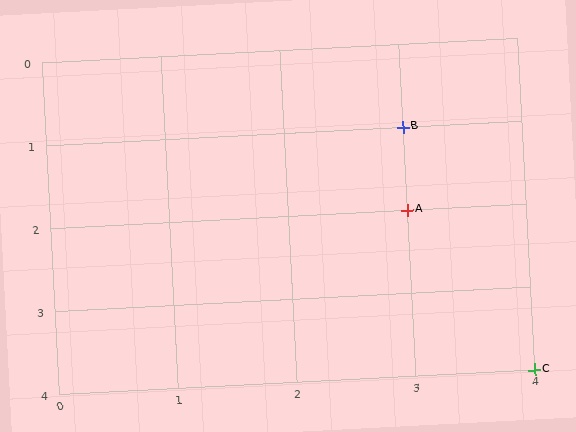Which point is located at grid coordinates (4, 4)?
Point C is at (4, 4).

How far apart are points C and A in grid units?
Points C and A are 1 column and 2 rows apart (about 2.2 grid units diagonally).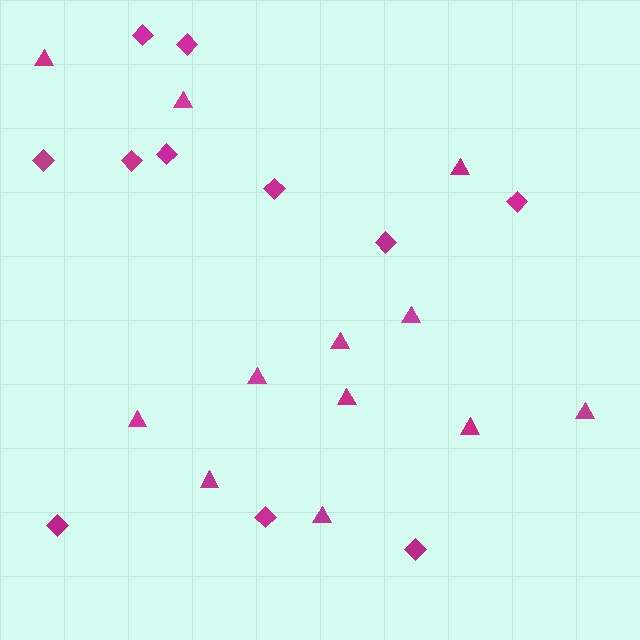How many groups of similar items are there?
There are 2 groups: one group of diamonds (11) and one group of triangles (12).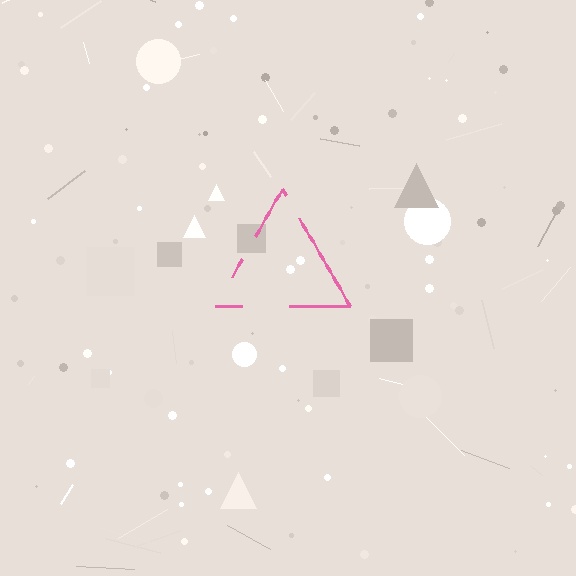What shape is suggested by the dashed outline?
The dashed outline suggests a triangle.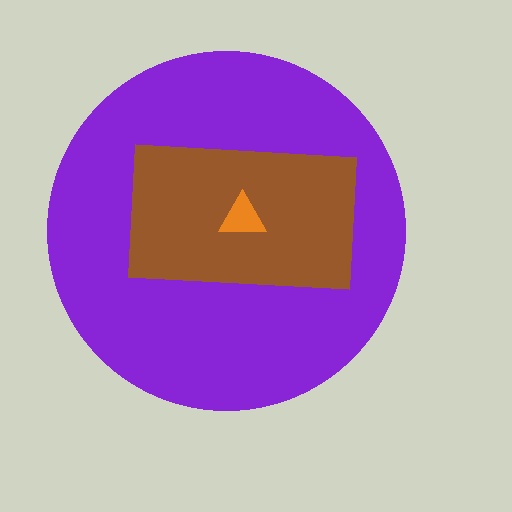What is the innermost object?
The orange triangle.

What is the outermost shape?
The purple circle.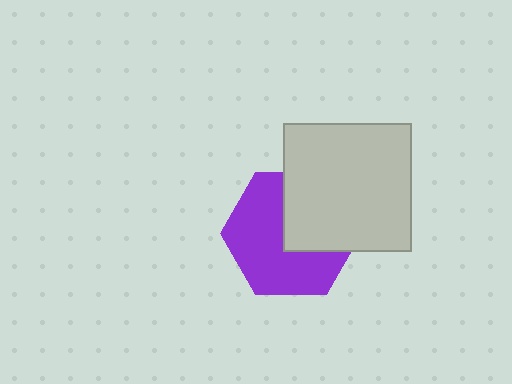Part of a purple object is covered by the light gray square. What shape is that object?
It is a hexagon.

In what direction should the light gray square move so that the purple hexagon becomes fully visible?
The light gray square should move toward the upper-right. That is the shortest direction to clear the overlap and leave the purple hexagon fully visible.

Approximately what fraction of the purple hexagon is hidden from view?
Roughly 39% of the purple hexagon is hidden behind the light gray square.